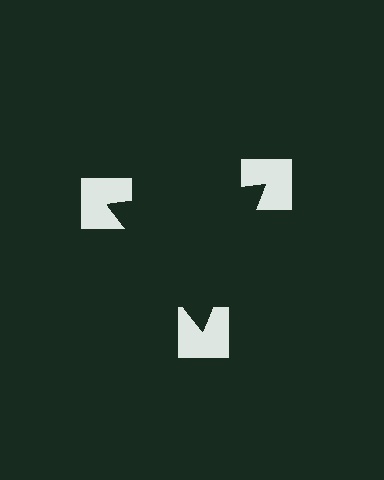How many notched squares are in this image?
There are 3 — one at each vertex of the illusory triangle.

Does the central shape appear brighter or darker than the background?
It typically appears slightly darker than the background, even though no actual brightness change is drawn.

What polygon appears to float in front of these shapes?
An illusory triangle — its edges are inferred from the aligned wedge cuts in the notched squares, not physically drawn.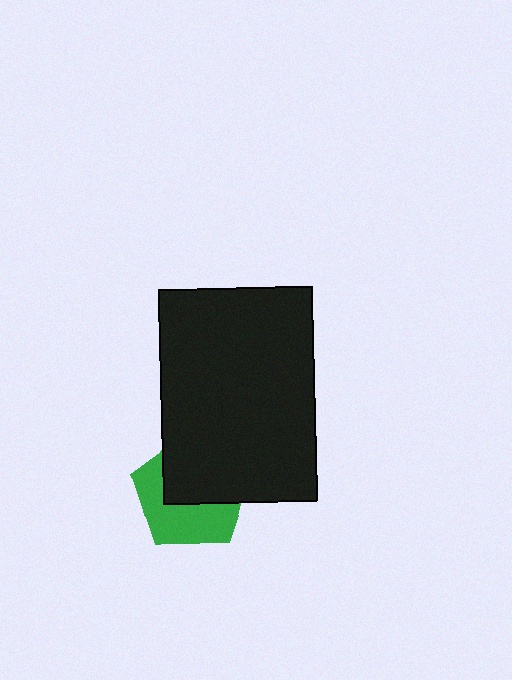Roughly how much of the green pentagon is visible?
About half of it is visible (roughly 48%).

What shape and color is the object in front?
The object in front is a black rectangle.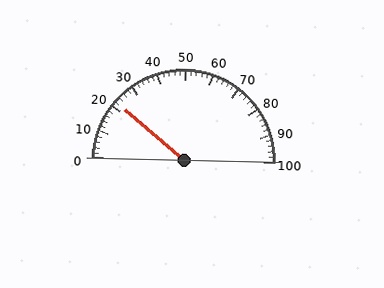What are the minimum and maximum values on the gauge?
The gauge ranges from 0 to 100.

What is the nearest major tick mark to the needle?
The nearest major tick mark is 20.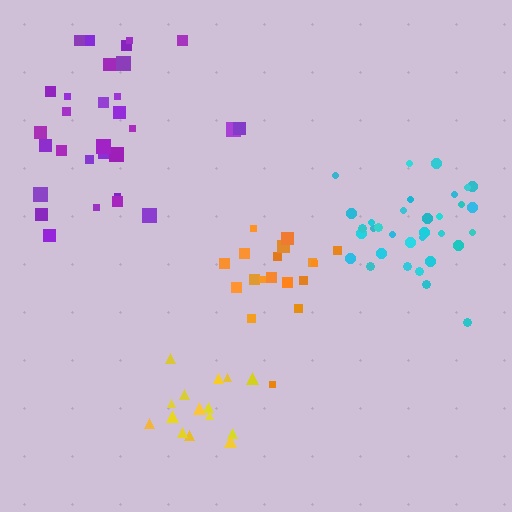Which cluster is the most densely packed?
Orange.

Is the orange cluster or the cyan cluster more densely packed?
Orange.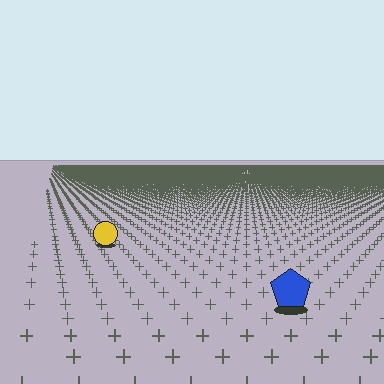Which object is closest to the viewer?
The blue pentagon is closest. The texture marks near it are larger and more spread out.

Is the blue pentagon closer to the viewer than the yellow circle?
Yes. The blue pentagon is closer — you can tell from the texture gradient: the ground texture is coarser near it.